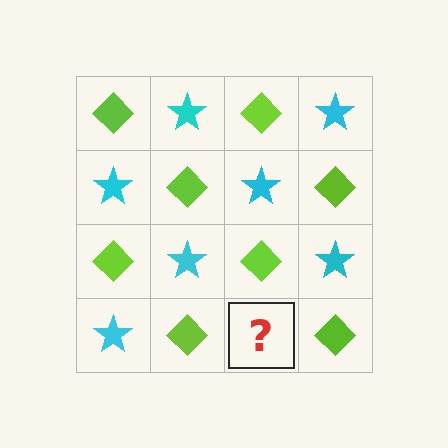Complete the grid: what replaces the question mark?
The question mark should be replaced with a cyan star.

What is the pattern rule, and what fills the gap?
The rule is that it alternates lime diamond and cyan star in a checkerboard pattern. The gap should be filled with a cyan star.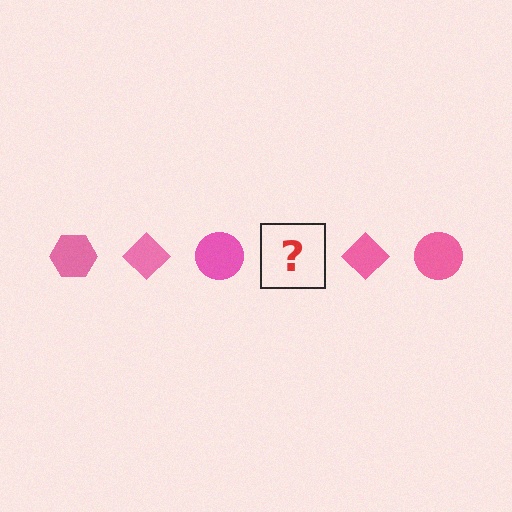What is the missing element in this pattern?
The missing element is a pink hexagon.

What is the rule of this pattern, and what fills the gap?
The rule is that the pattern cycles through hexagon, diamond, circle shapes in pink. The gap should be filled with a pink hexagon.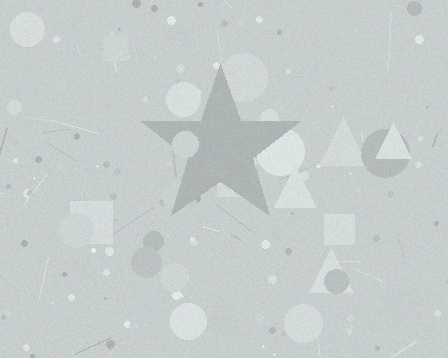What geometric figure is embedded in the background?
A star is embedded in the background.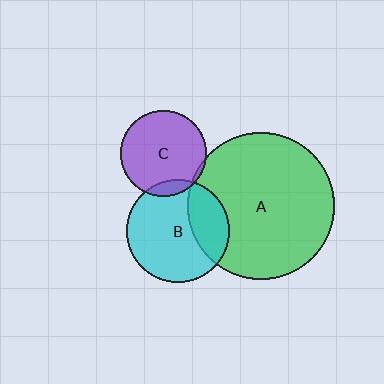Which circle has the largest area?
Circle A (green).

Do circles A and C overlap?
Yes.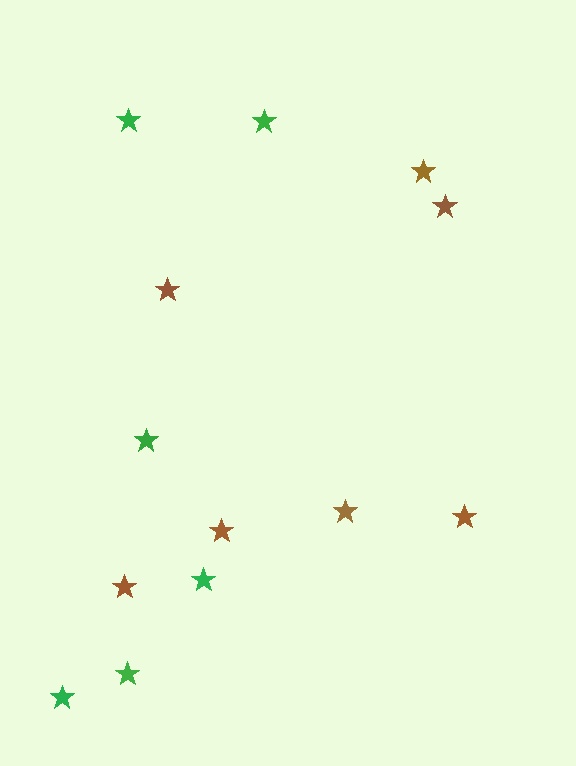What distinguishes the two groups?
There are 2 groups: one group of green stars (6) and one group of brown stars (7).